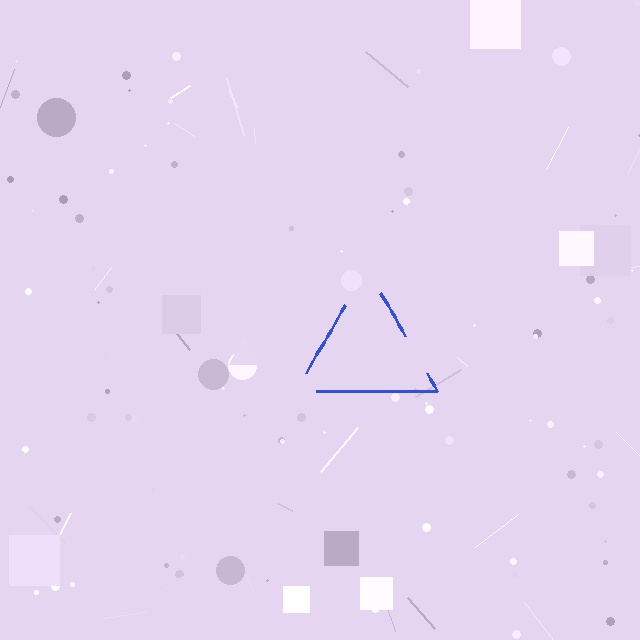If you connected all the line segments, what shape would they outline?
They would outline a triangle.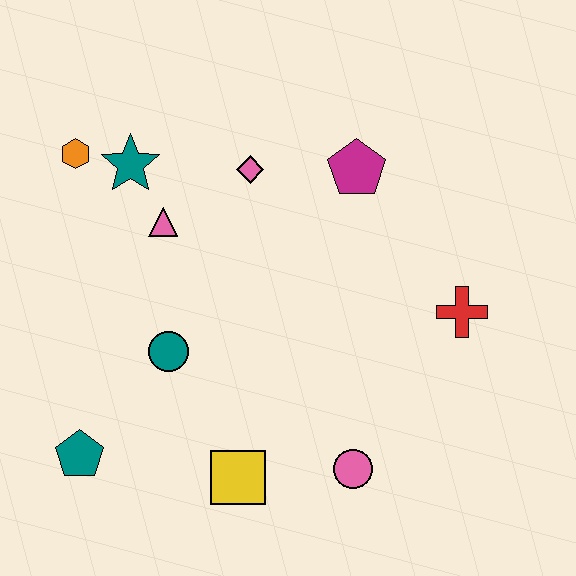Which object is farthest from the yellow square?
The orange hexagon is farthest from the yellow square.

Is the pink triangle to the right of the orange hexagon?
Yes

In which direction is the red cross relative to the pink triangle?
The red cross is to the right of the pink triangle.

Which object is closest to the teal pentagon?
The teal circle is closest to the teal pentagon.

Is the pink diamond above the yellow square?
Yes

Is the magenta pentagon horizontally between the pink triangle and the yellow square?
No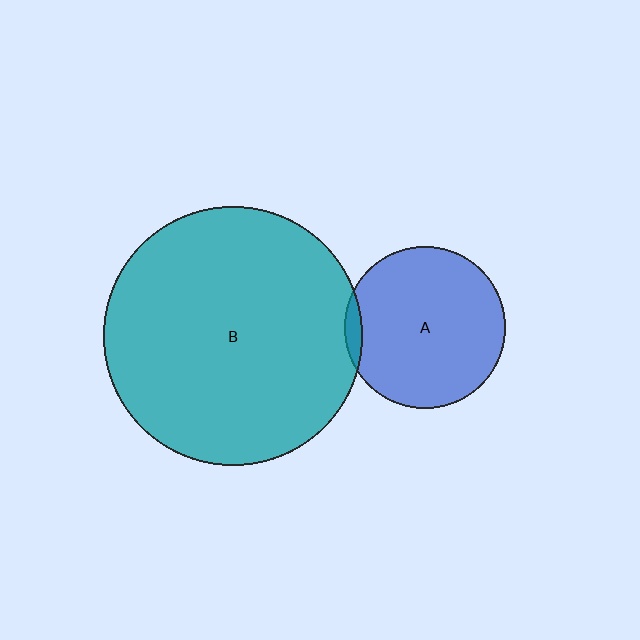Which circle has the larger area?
Circle B (teal).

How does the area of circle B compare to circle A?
Approximately 2.6 times.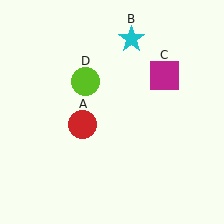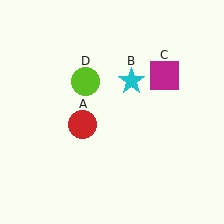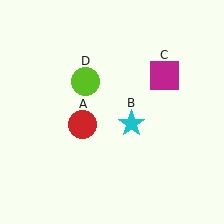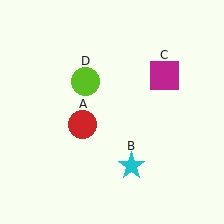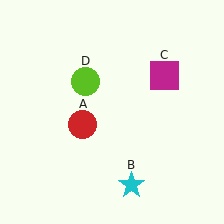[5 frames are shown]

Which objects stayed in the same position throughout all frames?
Red circle (object A) and magenta square (object C) and lime circle (object D) remained stationary.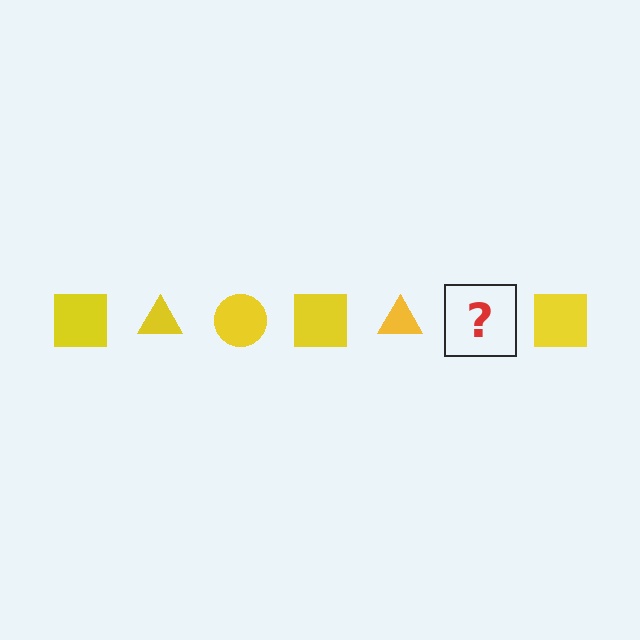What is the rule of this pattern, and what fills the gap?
The rule is that the pattern cycles through square, triangle, circle shapes in yellow. The gap should be filled with a yellow circle.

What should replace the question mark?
The question mark should be replaced with a yellow circle.